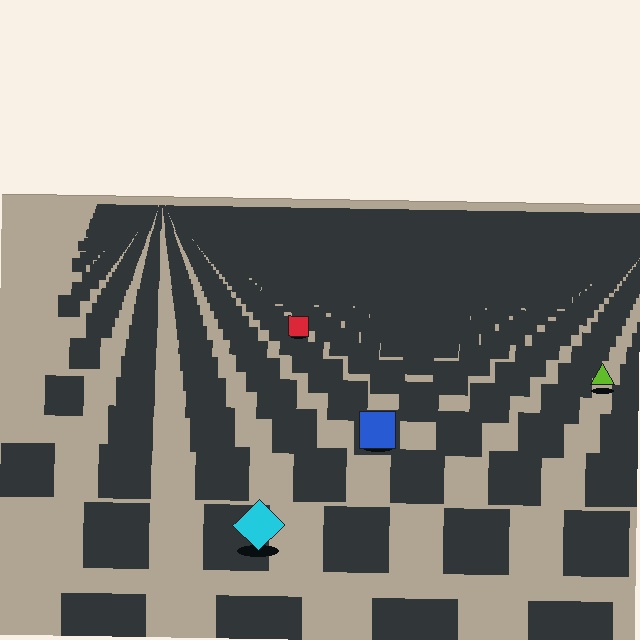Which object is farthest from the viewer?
The red square is farthest from the viewer. It appears smaller and the ground texture around it is denser.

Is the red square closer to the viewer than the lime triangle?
No. The lime triangle is closer — you can tell from the texture gradient: the ground texture is coarser near it.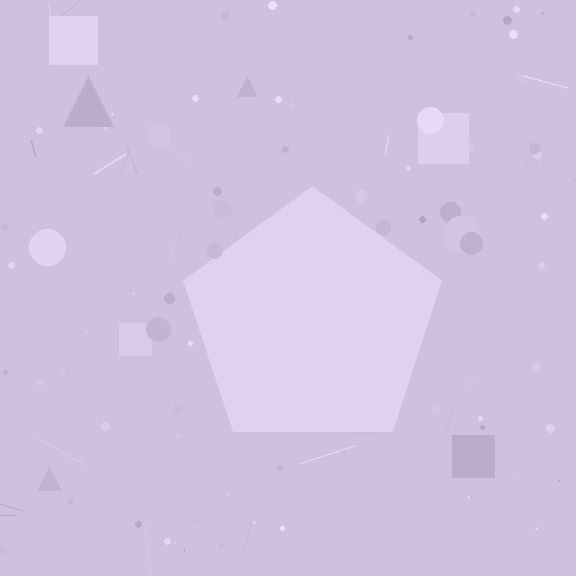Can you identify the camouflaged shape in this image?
The camouflaged shape is a pentagon.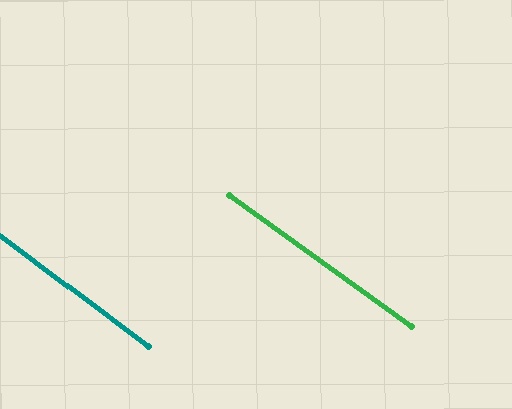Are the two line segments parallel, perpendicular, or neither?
Parallel — their directions differ by only 1.3°.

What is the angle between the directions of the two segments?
Approximately 1 degree.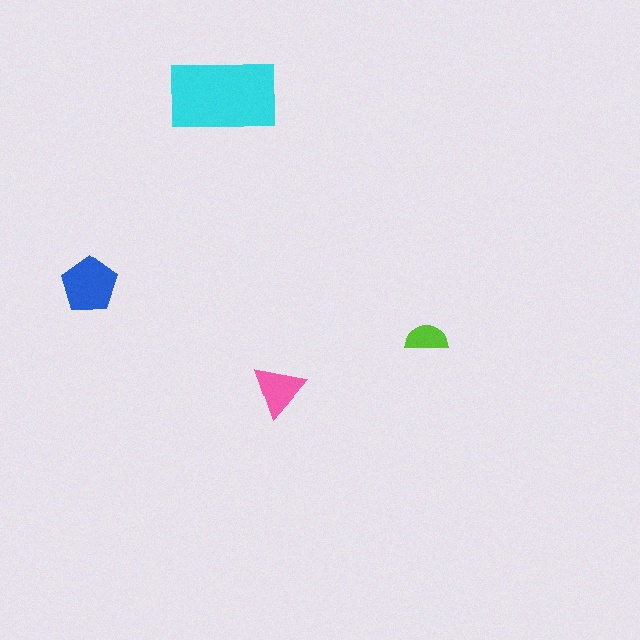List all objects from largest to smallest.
The cyan rectangle, the blue pentagon, the pink triangle, the lime semicircle.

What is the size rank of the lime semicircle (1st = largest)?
4th.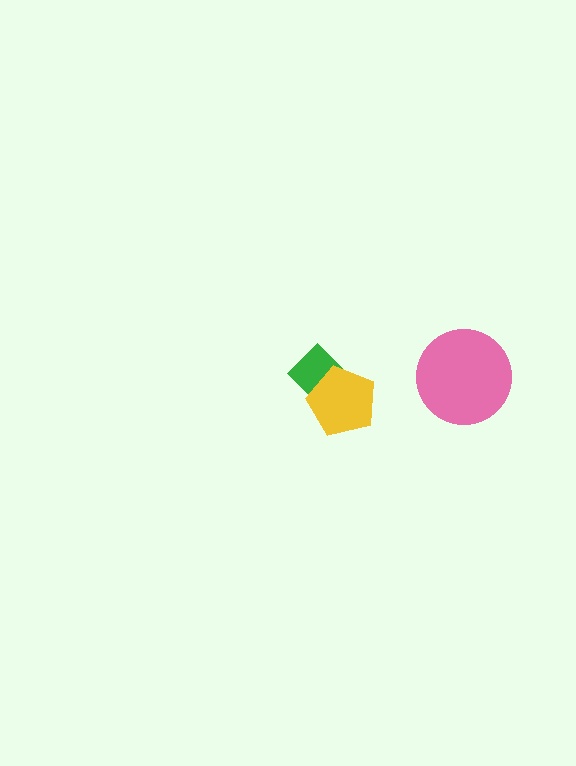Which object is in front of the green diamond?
The yellow pentagon is in front of the green diamond.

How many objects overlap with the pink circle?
0 objects overlap with the pink circle.